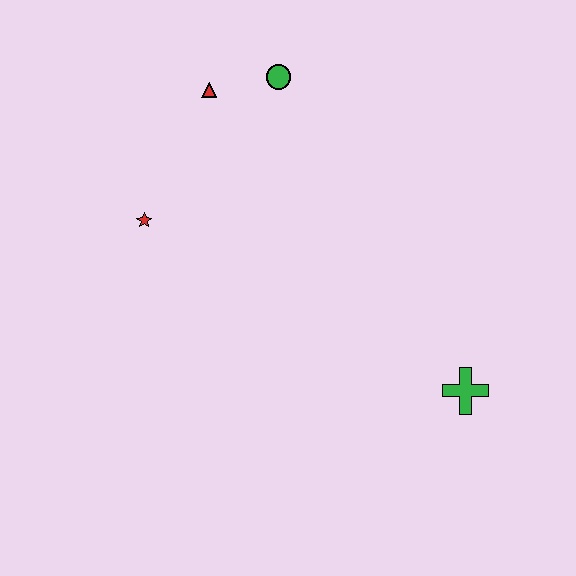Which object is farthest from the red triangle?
The green cross is farthest from the red triangle.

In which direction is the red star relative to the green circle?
The red star is below the green circle.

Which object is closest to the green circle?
The red triangle is closest to the green circle.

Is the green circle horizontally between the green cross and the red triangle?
Yes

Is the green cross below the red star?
Yes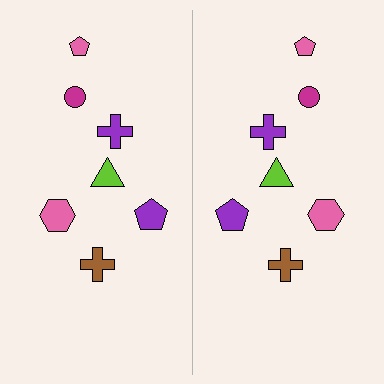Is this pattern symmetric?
Yes, this pattern has bilateral (reflection) symmetry.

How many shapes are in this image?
There are 14 shapes in this image.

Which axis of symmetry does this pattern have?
The pattern has a vertical axis of symmetry running through the center of the image.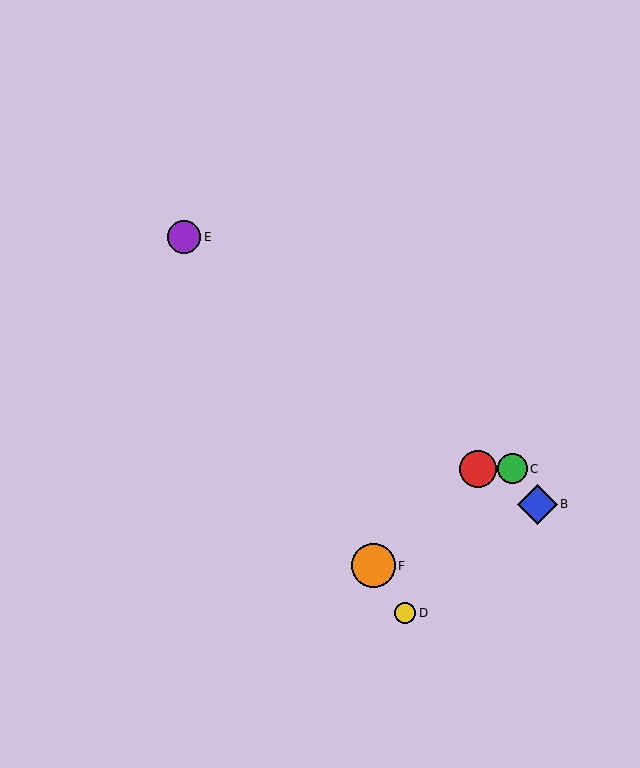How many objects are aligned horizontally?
2 objects (A, C) are aligned horizontally.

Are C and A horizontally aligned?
Yes, both are at y≈469.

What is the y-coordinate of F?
Object F is at y≈566.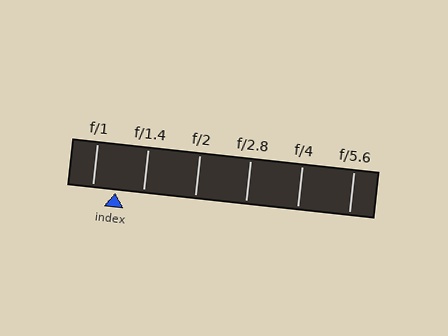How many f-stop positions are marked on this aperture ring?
There are 6 f-stop positions marked.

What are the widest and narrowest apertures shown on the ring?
The widest aperture shown is f/1 and the narrowest is f/5.6.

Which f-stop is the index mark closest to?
The index mark is closest to f/1.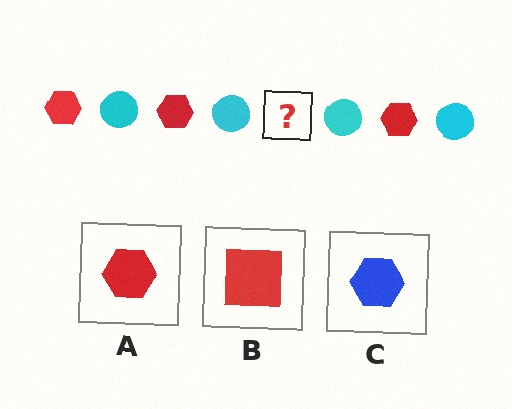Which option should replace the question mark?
Option A.